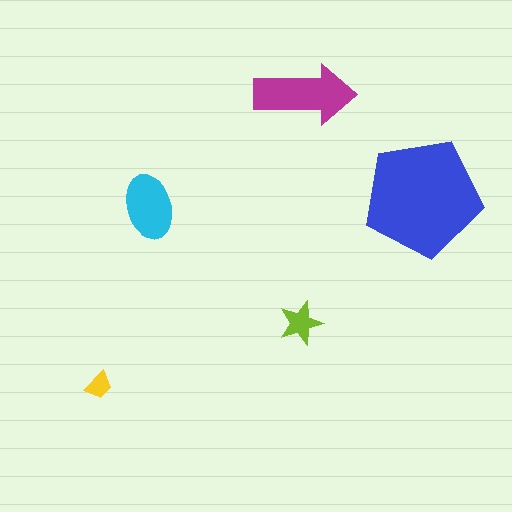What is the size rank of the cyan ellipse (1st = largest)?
3rd.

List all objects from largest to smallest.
The blue pentagon, the magenta arrow, the cyan ellipse, the lime star, the yellow trapezoid.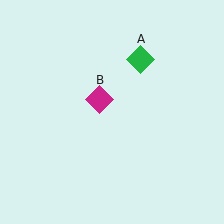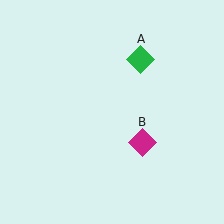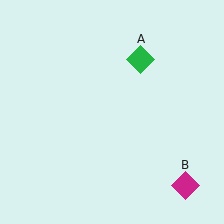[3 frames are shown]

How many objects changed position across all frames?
1 object changed position: magenta diamond (object B).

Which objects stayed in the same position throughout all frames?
Green diamond (object A) remained stationary.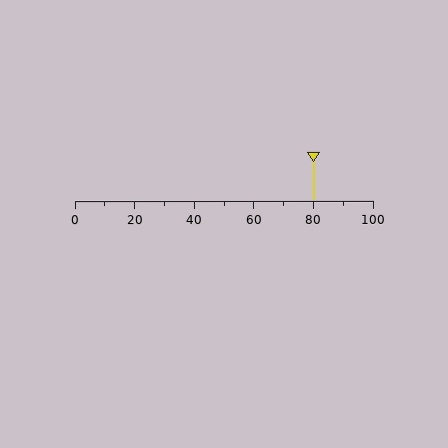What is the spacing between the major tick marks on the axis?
The major ticks are spaced 20 apart.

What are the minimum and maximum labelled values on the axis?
The axis runs from 0 to 100.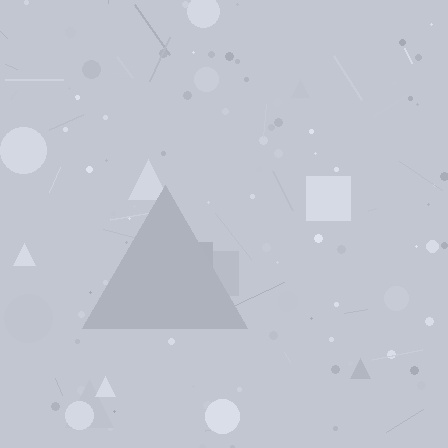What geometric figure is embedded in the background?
A triangle is embedded in the background.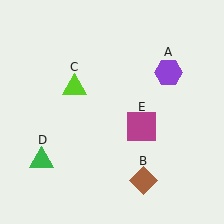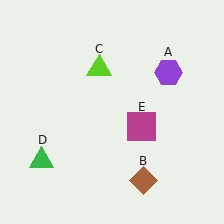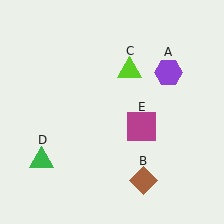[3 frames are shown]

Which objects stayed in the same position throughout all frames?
Purple hexagon (object A) and brown diamond (object B) and green triangle (object D) and magenta square (object E) remained stationary.